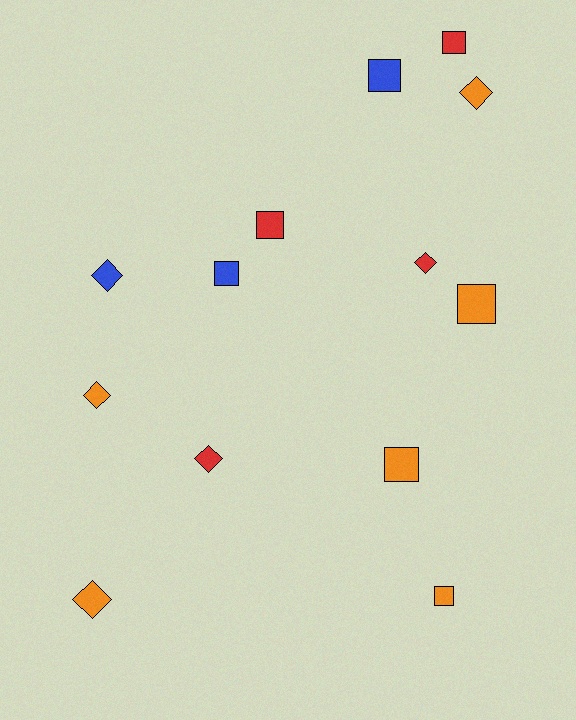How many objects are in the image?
There are 13 objects.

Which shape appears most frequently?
Square, with 7 objects.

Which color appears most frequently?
Orange, with 6 objects.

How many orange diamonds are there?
There are 3 orange diamonds.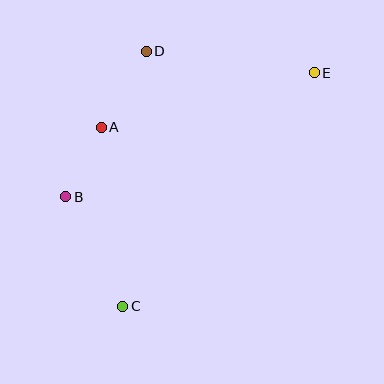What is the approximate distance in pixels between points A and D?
The distance between A and D is approximately 88 pixels.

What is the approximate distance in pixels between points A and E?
The distance between A and E is approximately 220 pixels.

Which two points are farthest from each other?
Points C and E are farthest from each other.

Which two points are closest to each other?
Points A and B are closest to each other.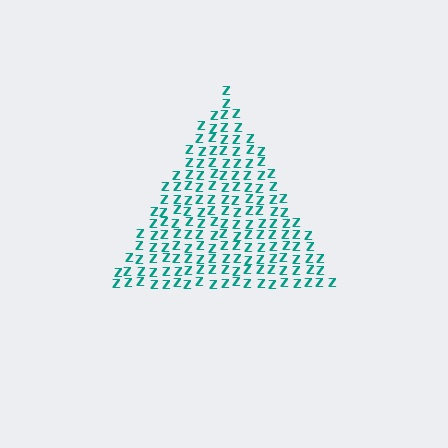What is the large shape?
The large shape is a triangle.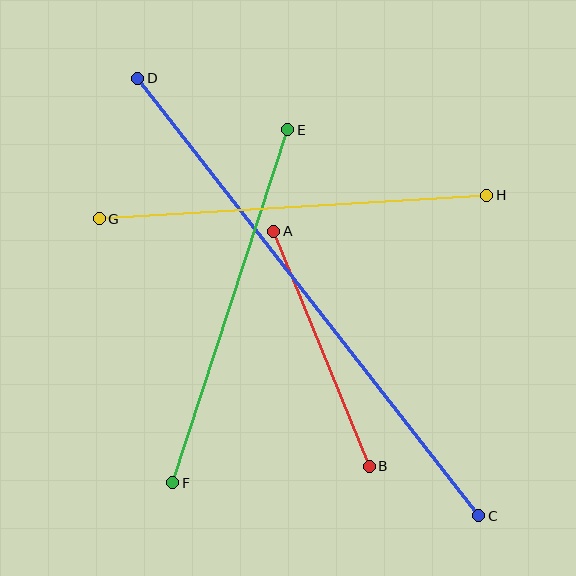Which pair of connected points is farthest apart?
Points C and D are farthest apart.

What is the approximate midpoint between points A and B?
The midpoint is at approximately (321, 349) pixels.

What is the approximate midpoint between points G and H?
The midpoint is at approximately (293, 207) pixels.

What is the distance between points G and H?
The distance is approximately 388 pixels.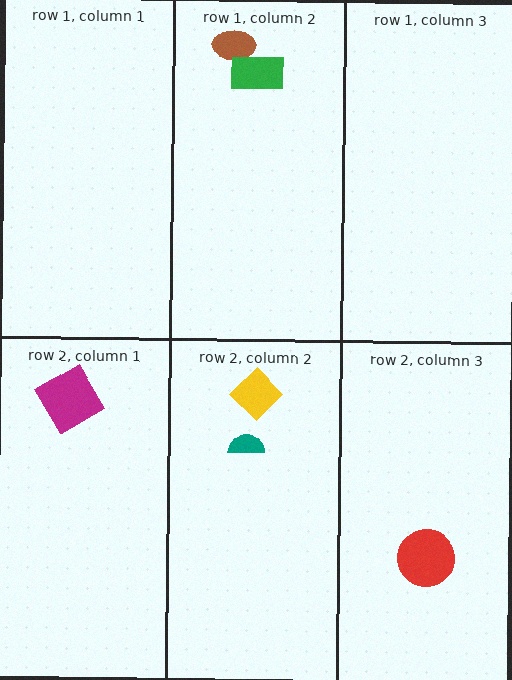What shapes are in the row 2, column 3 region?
The red circle.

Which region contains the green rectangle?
The row 1, column 2 region.